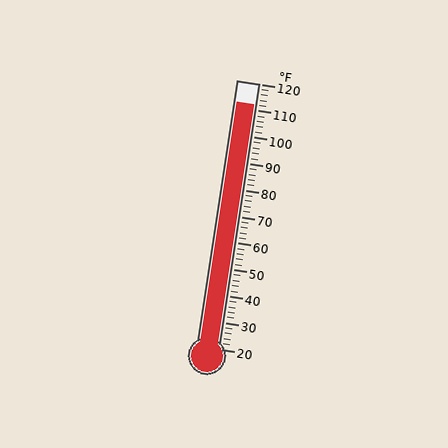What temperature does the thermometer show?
The thermometer shows approximately 112°F.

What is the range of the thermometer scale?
The thermometer scale ranges from 20°F to 120°F.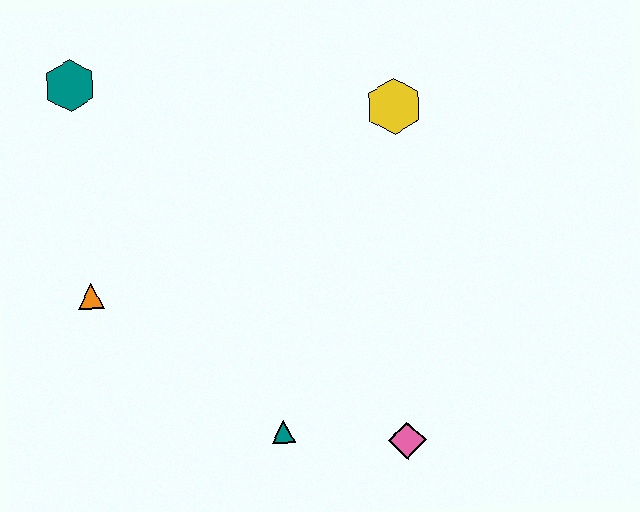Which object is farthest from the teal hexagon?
The pink diamond is farthest from the teal hexagon.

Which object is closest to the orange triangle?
The teal hexagon is closest to the orange triangle.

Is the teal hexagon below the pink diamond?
No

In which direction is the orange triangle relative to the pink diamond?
The orange triangle is to the left of the pink diamond.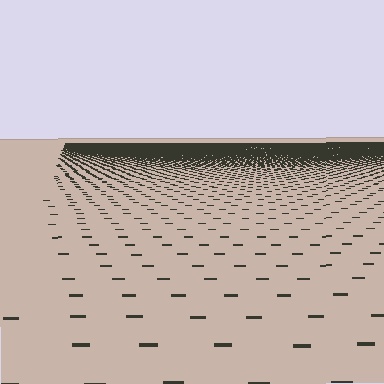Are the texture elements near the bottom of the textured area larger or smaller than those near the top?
Larger. Near the bottom, elements are closer to the viewer and appear at a bigger on-screen size.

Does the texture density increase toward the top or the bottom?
Density increases toward the top.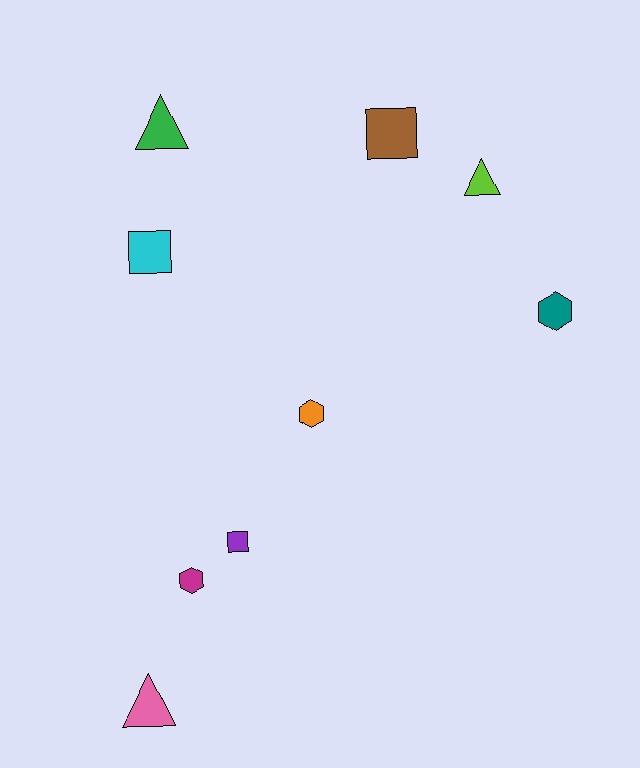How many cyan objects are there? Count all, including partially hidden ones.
There is 1 cyan object.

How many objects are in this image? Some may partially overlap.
There are 9 objects.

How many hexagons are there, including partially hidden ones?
There are 3 hexagons.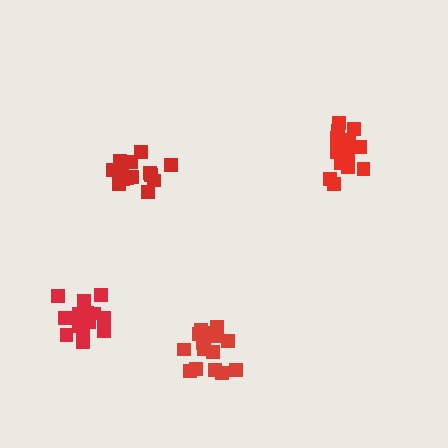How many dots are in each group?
Group 1: 15 dots, Group 2: 15 dots, Group 3: 15 dots, Group 4: 16 dots (61 total).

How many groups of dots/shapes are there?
There are 4 groups.